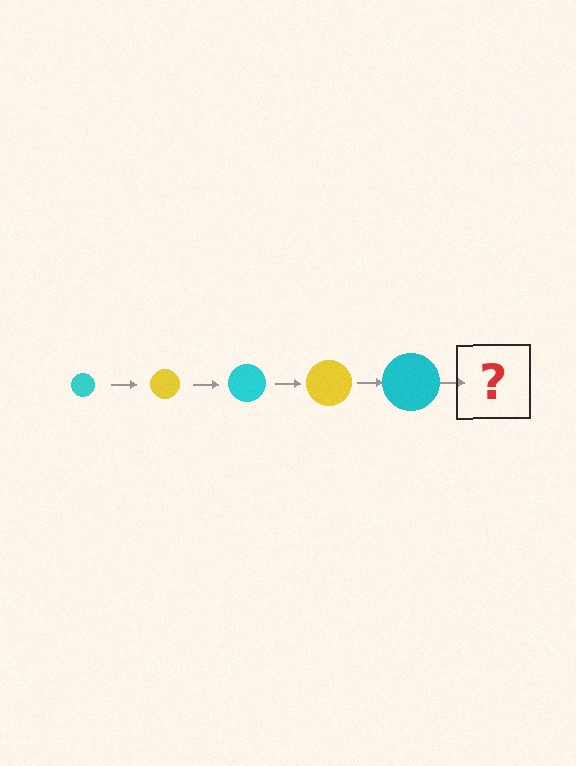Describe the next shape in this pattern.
It should be a yellow circle, larger than the previous one.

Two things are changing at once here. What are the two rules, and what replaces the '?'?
The two rules are that the circle grows larger each step and the color cycles through cyan and yellow. The '?' should be a yellow circle, larger than the previous one.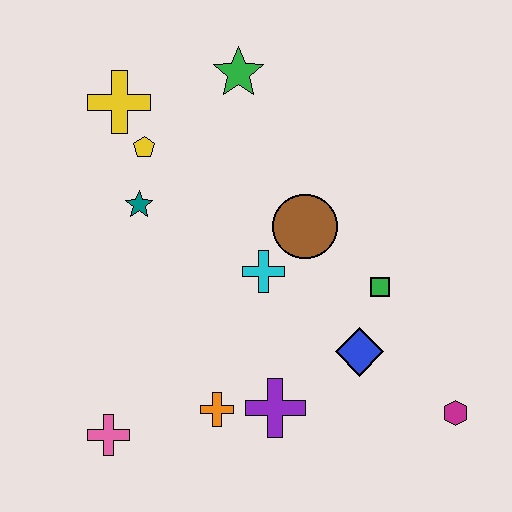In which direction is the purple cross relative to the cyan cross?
The purple cross is below the cyan cross.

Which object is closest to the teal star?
The yellow pentagon is closest to the teal star.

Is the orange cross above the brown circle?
No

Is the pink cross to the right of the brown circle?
No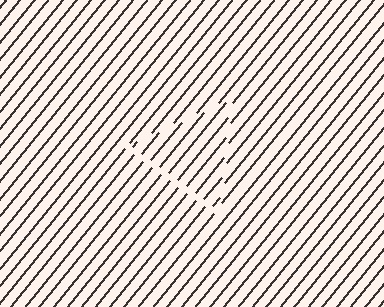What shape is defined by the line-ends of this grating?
An illusory triangle. The interior of the shape contains the same grating, shifted by half a period — the contour is defined by the phase discontinuity where line-ends from the inner and outer gratings abut.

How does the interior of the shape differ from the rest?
The interior of the shape contains the same grating, shifted by half a period — the contour is defined by the phase discontinuity where line-ends from the inner and outer gratings abut.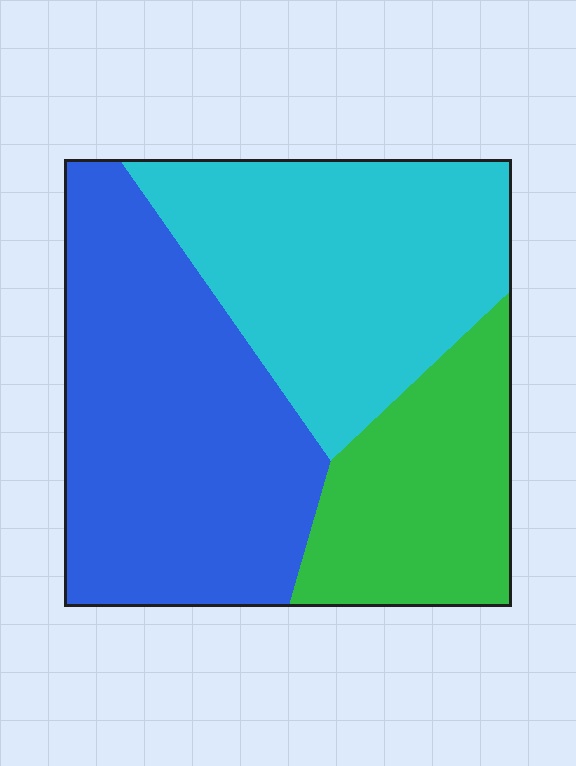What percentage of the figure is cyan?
Cyan takes up about three eighths (3/8) of the figure.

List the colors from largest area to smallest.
From largest to smallest: blue, cyan, green.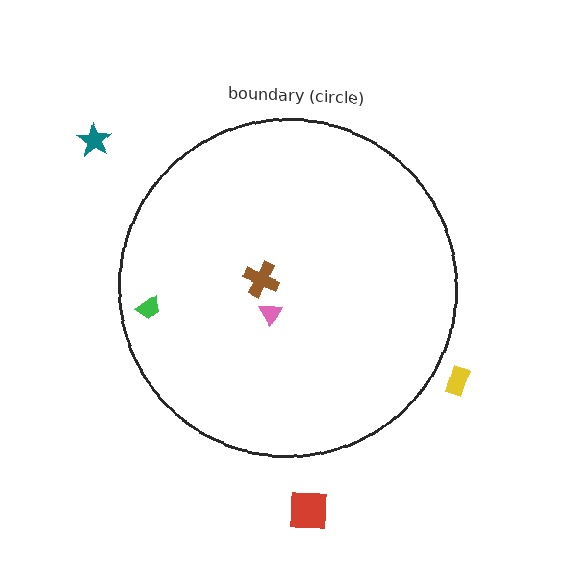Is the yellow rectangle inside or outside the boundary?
Outside.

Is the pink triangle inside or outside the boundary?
Inside.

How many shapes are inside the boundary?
3 inside, 3 outside.